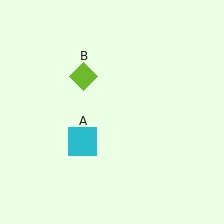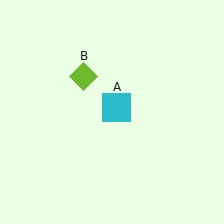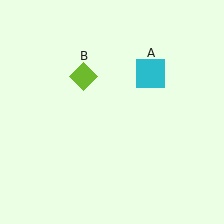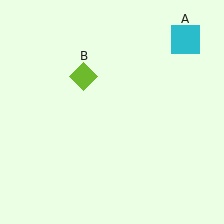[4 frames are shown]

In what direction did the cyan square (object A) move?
The cyan square (object A) moved up and to the right.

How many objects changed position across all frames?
1 object changed position: cyan square (object A).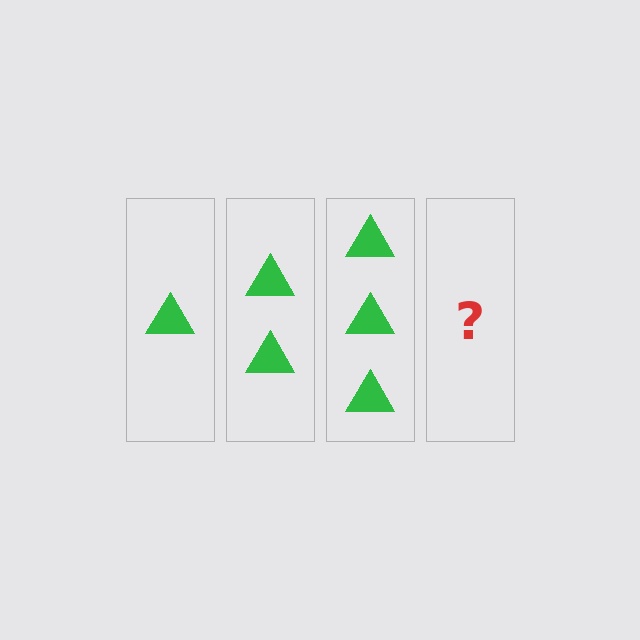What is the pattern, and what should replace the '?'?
The pattern is that each step adds one more triangle. The '?' should be 4 triangles.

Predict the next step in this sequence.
The next step is 4 triangles.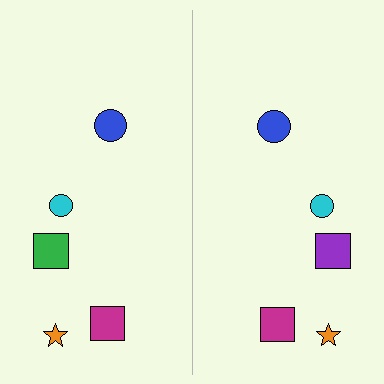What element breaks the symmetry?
The purple square on the right side breaks the symmetry — its mirror counterpart is green.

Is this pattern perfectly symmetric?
No, the pattern is not perfectly symmetric. The purple square on the right side breaks the symmetry — its mirror counterpart is green.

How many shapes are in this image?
There are 10 shapes in this image.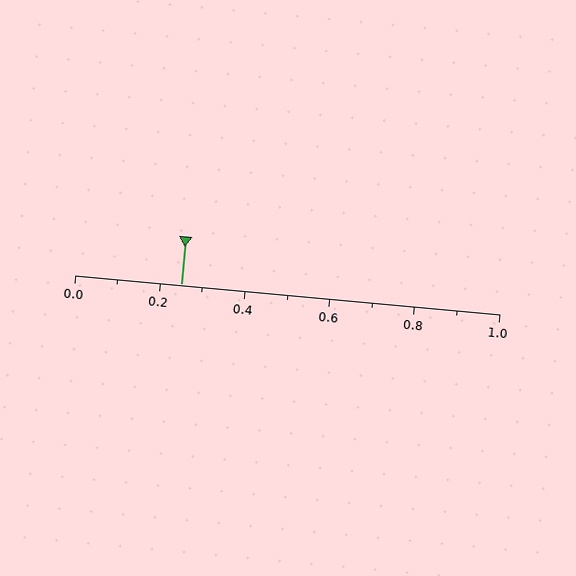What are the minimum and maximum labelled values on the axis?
The axis runs from 0.0 to 1.0.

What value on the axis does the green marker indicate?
The marker indicates approximately 0.25.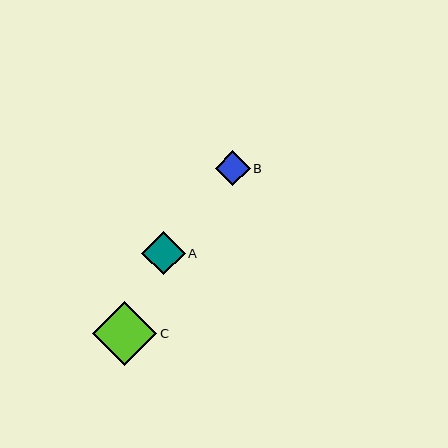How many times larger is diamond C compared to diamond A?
Diamond C is approximately 1.5 times the size of diamond A.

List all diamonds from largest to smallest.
From largest to smallest: C, A, B.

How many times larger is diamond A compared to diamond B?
Diamond A is approximately 1.3 times the size of diamond B.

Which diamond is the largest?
Diamond C is the largest with a size of approximately 64 pixels.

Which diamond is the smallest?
Diamond B is the smallest with a size of approximately 35 pixels.